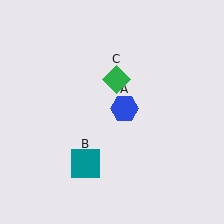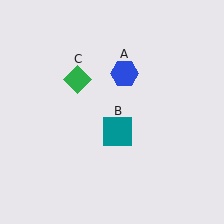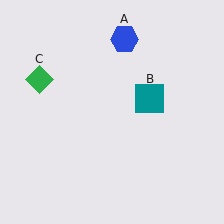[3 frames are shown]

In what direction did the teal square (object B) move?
The teal square (object B) moved up and to the right.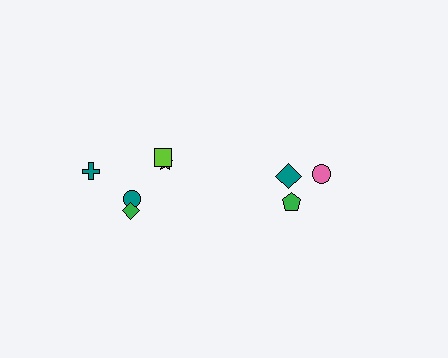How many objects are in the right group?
There are 3 objects.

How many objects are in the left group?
There are 5 objects.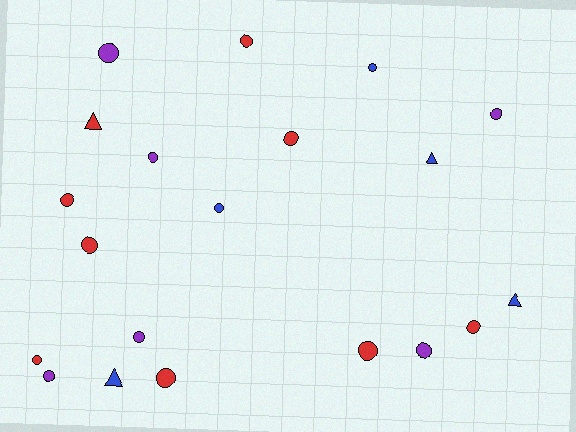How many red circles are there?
There are 8 red circles.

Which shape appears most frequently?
Circle, with 16 objects.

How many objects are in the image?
There are 20 objects.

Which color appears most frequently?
Red, with 9 objects.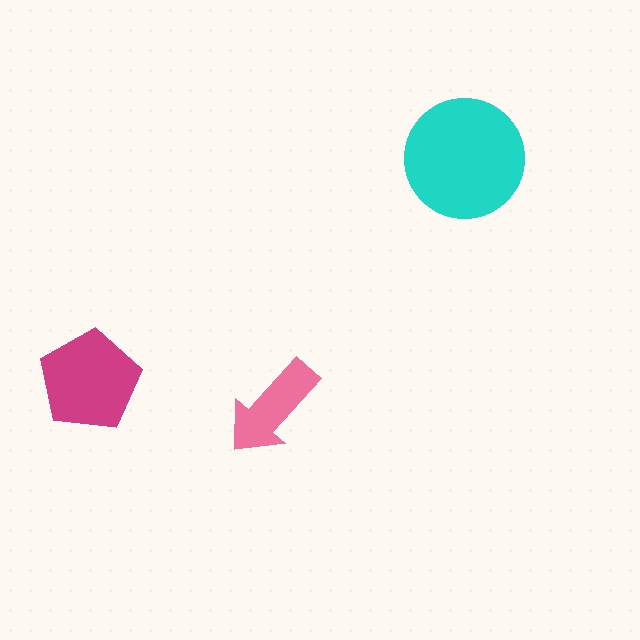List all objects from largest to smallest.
The cyan circle, the magenta pentagon, the pink arrow.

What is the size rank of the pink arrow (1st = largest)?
3rd.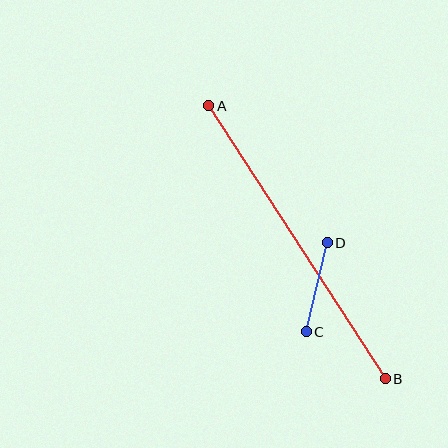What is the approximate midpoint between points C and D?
The midpoint is at approximately (317, 287) pixels.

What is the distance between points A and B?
The distance is approximately 325 pixels.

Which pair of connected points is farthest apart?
Points A and B are farthest apart.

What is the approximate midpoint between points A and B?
The midpoint is at approximately (297, 242) pixels.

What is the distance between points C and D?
The distance is approximately 92 pixels.